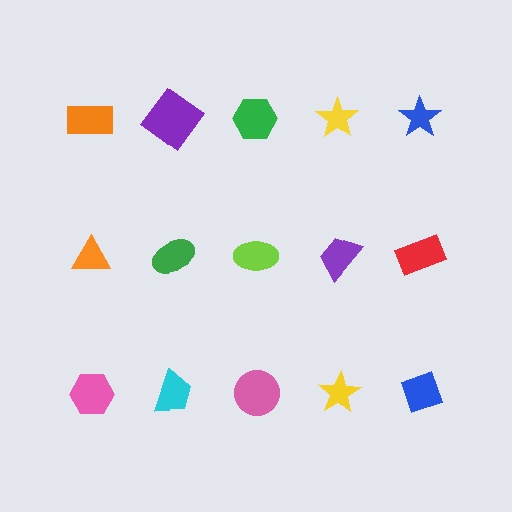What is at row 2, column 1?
An orange triangle.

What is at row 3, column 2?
A cyan trapezoid.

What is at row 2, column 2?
A green ellipse.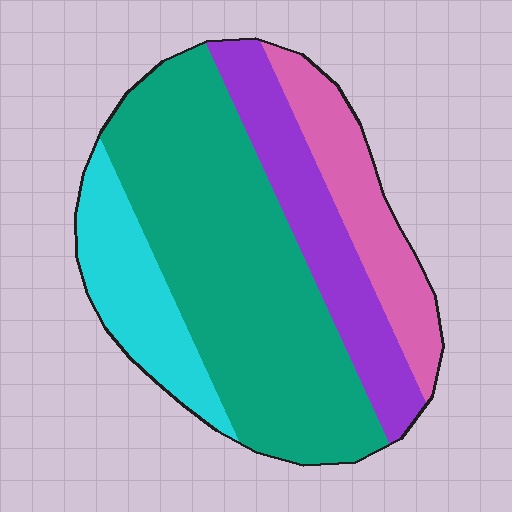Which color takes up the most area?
Teal, at roughly 50%.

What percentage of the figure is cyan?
Cyan covers 15% of the figure.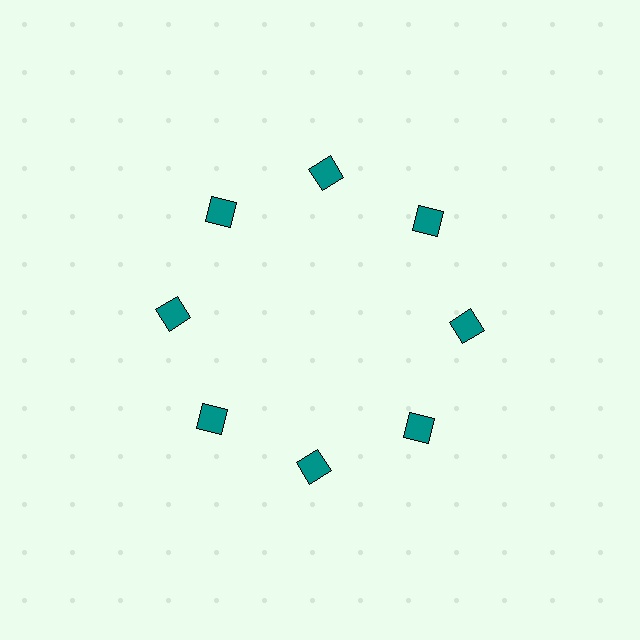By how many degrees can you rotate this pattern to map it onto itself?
The pattern maps onto itself every 45 degrees of rotation.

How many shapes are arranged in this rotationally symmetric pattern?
There are 8 shapes, arranged in 8 groups of 1.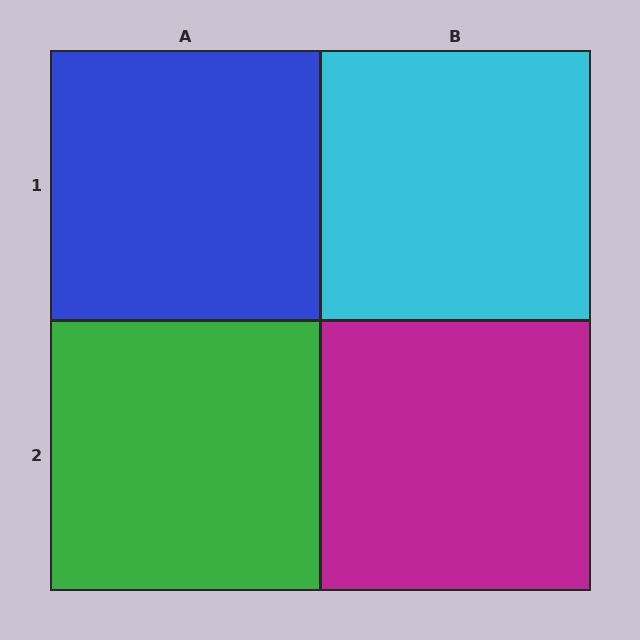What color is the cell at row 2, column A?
Green.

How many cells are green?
1 cell is green.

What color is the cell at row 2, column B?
Magenta.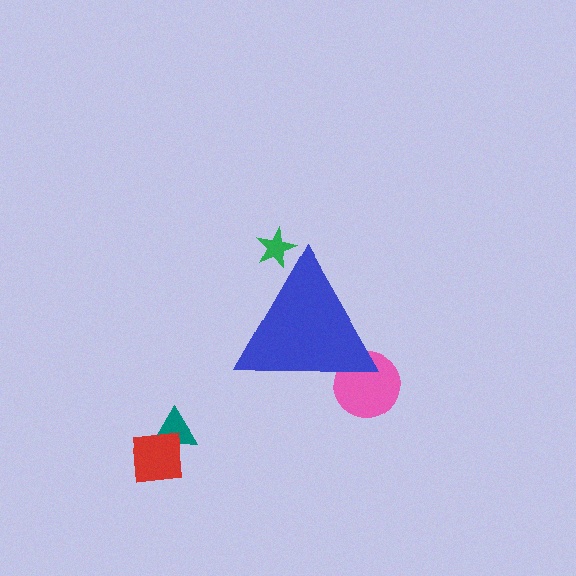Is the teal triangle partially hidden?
No, the teal triangle is fully visible.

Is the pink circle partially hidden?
Yes, the pink circle is partially hidden behind the blue triangle.